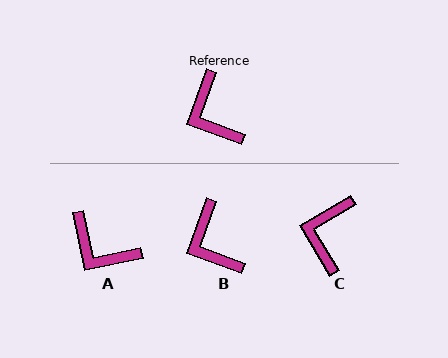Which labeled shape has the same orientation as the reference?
B.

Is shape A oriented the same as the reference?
No, it is off by about 31 degrees.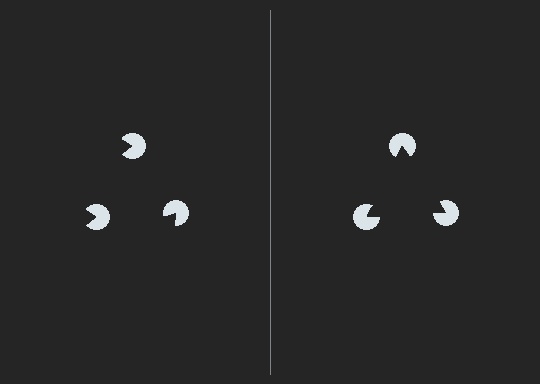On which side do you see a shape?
An illusory triangle appears on the right side. On the left side the wedge cuts are rotated, so no coherent shape forms.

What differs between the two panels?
The pac-man discs are positioned identically on both sides; only the wedge orientations differ. On the right they align to a triangle; on the left they are misaligned.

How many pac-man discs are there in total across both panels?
6 — 3 on each side.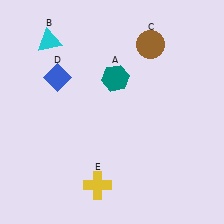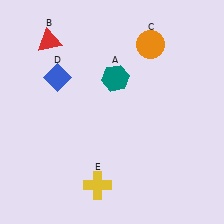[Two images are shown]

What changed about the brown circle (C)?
In Image 1, C is brown. In Image 2, it changed to orange.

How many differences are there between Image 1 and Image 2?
There are 2 differences between the two images.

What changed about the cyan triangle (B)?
In Image 1, B is cyan. In Image 2, it changed to red.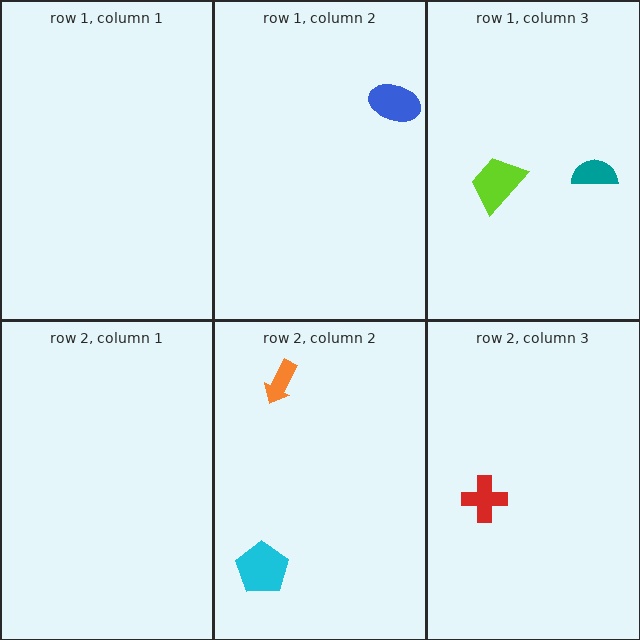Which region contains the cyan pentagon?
The row 2, column 2 region.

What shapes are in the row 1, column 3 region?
The lime trapezoid, the teal semicircle.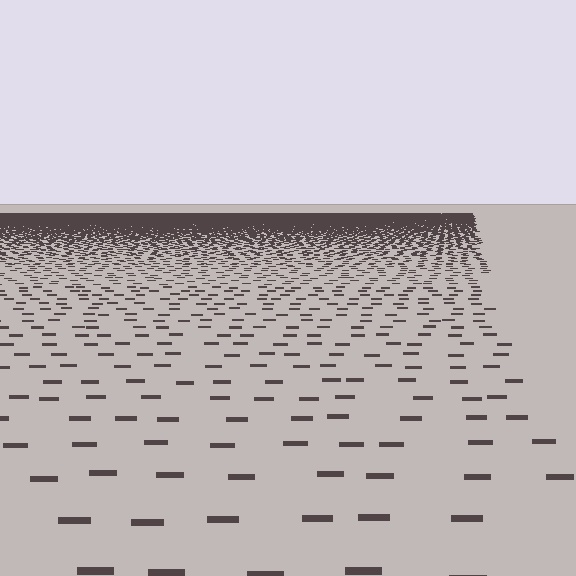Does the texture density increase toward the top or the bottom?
Density increases toward the top.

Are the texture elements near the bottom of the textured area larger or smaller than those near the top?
Larger. Near the bottom, elements are closer to the viewer and appear at a bigger on-screen size.